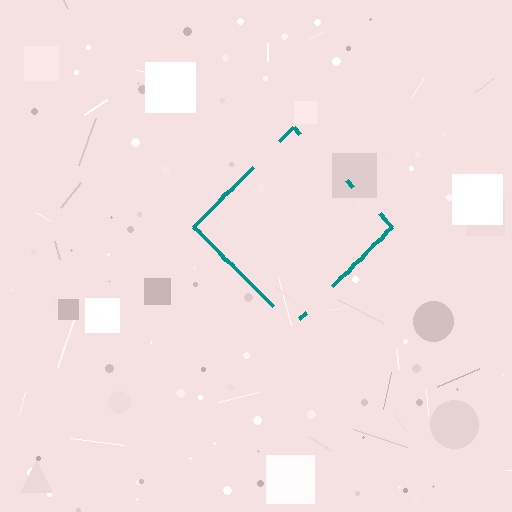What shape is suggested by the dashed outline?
The dashed outline suggests a diamond.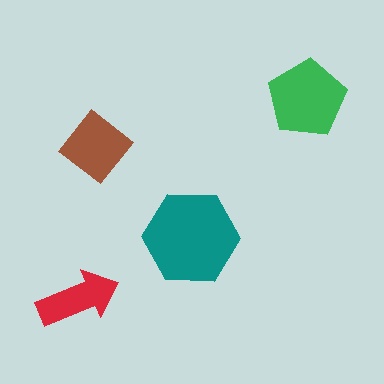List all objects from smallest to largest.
The red arrow, the brown diamond, the green pentagon, the teal hexagon.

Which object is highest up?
The green pentagon is topmost.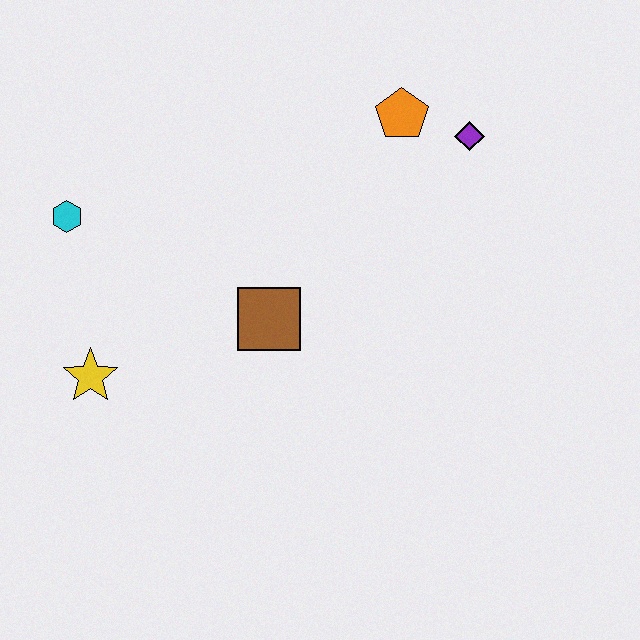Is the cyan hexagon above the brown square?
Yes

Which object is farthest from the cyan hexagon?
The purple diamond is farthest from the cyan hexagon.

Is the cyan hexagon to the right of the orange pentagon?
No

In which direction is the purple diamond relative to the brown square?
The purple diamond is to the right of the brown square.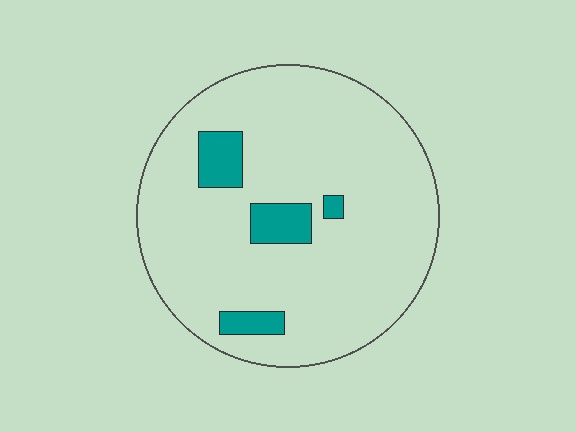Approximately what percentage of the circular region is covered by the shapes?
Approximately 10%.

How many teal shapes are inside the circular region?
4.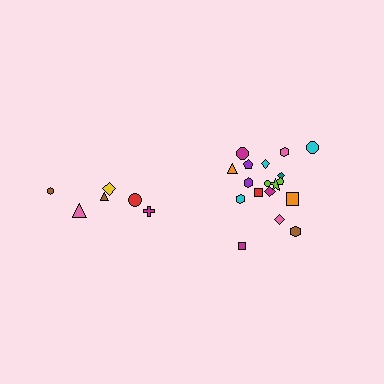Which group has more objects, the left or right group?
The right group.